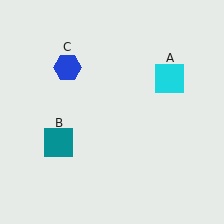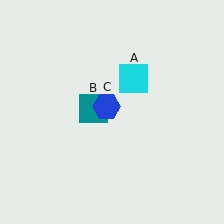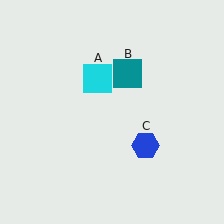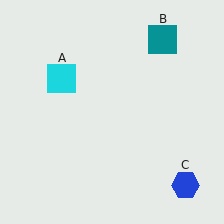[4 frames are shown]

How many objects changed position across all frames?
3 objects changed position: cyan square (object A), teal square (object B), blue hexagon (object C).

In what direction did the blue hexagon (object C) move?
The blue hexagon (object C) moved down and to the right.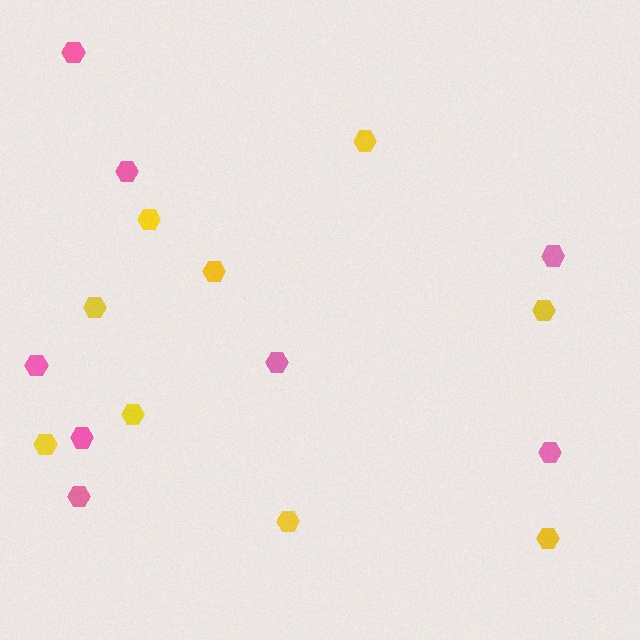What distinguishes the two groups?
There are 2 groups: one group of pink hexagons (8) and one group of yellow hexagons (9).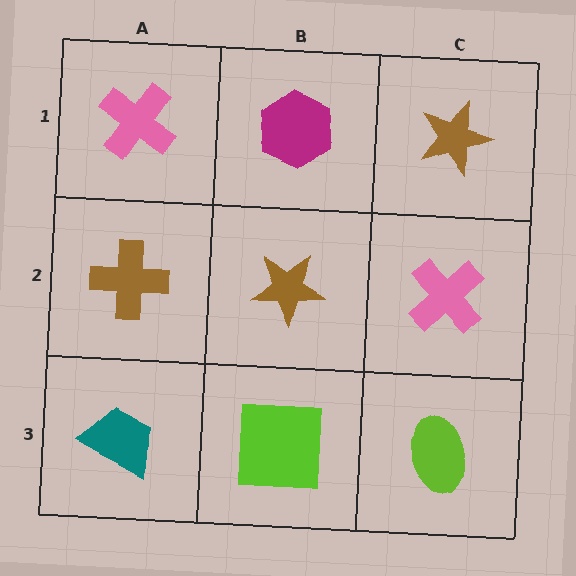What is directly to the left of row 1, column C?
A magenta hexagon.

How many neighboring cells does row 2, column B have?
4.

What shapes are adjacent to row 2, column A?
A pink cross (row 1, column A), a teal trapezoid (row 3, column A), a brown star (row 2, column B).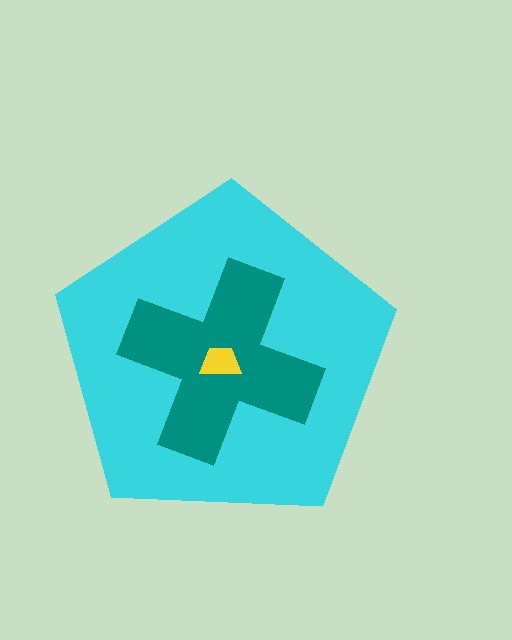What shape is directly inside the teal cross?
The yellow trapezoid.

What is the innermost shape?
The yellow trapezoid.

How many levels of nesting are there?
3.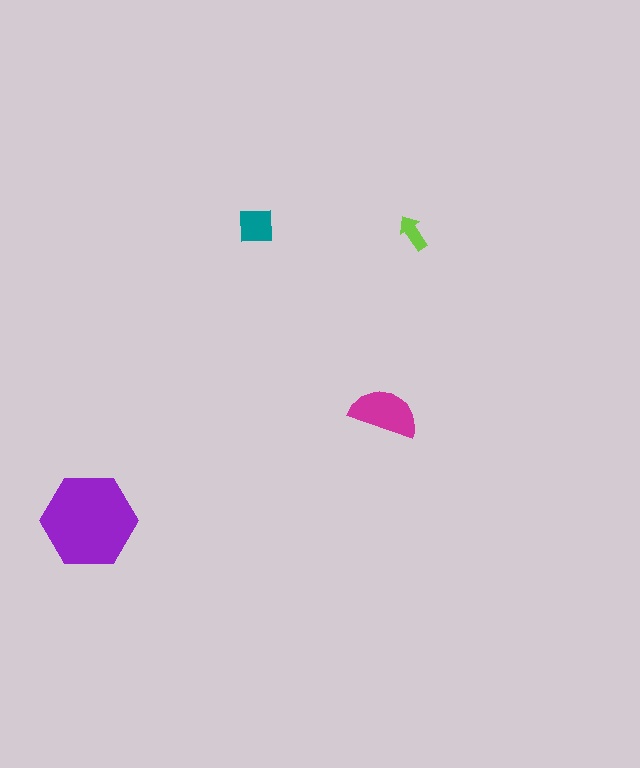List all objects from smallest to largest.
The lime arrow, the teal square, the magenta semicircle, the purple hexagon.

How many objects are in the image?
There are 4 objects in the image.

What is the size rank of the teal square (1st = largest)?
3rd.